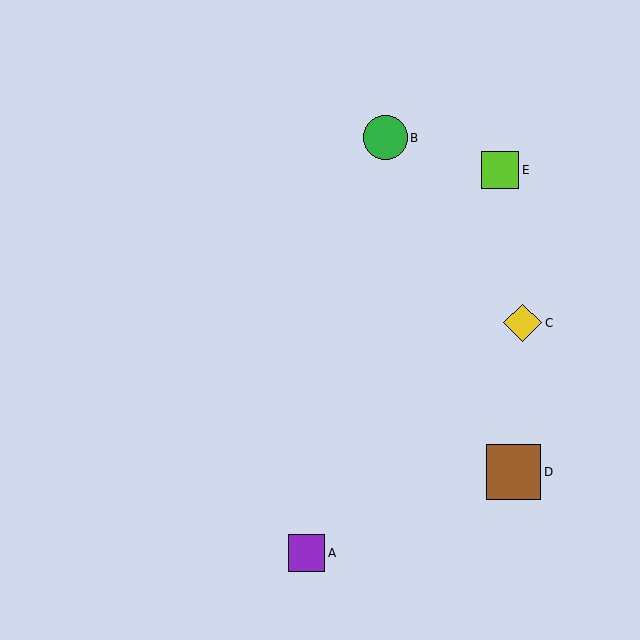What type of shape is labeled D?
Shape D is a brown square.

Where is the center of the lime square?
The center of the lime square is at (500, 170).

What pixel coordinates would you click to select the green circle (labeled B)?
Click at (385, 138) to select the green circle B.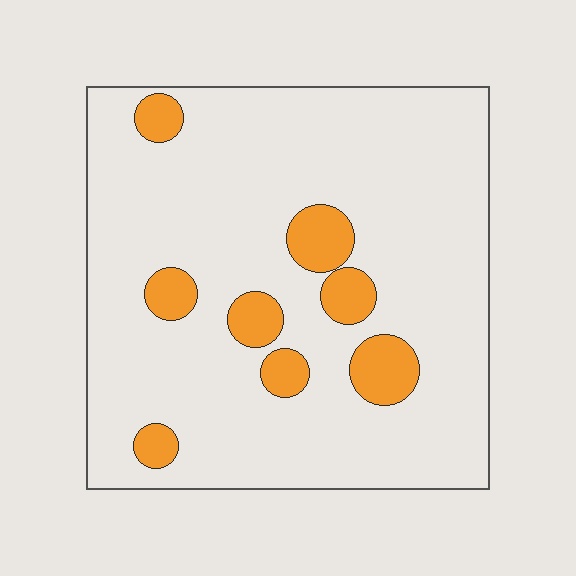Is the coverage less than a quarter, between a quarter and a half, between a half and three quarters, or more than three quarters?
Less than a quarter.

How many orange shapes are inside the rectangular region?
8.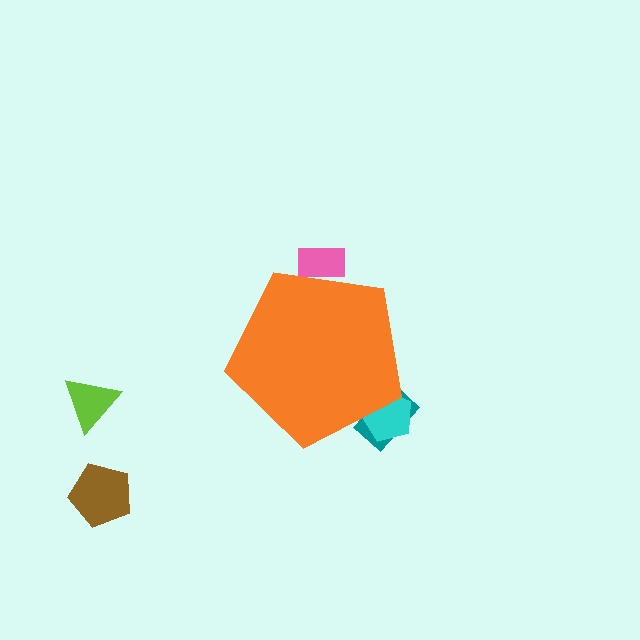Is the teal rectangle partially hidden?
Yes, the teal rectangle is partially hidden behind the orange pentagon.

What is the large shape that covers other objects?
An orange pentagon.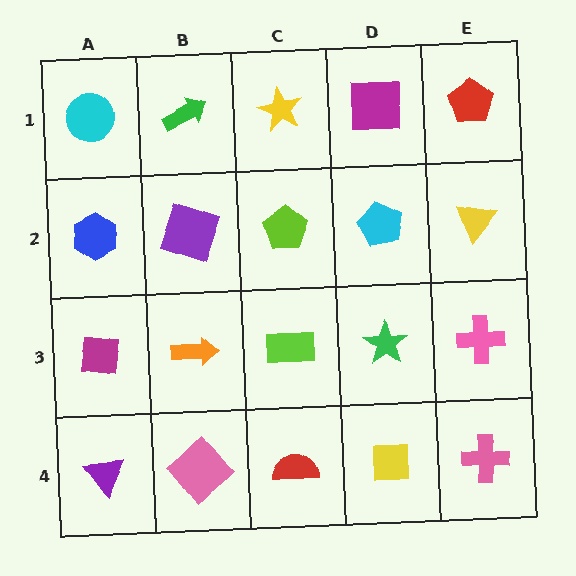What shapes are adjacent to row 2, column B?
A green arrow (row 1, column B), an orange arrow (row 3, column B), a blue hexagon (row 2, column A), a lime pentagon (row 2, column C).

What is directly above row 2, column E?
A red pentagon.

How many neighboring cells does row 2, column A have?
3.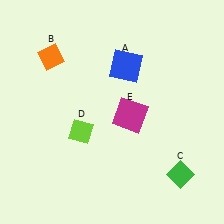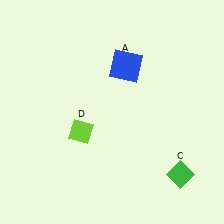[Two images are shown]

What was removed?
The magenta square (E), the orange diamond (B) were removed in Image 2.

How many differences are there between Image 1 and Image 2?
There are 2 differences between the two images.